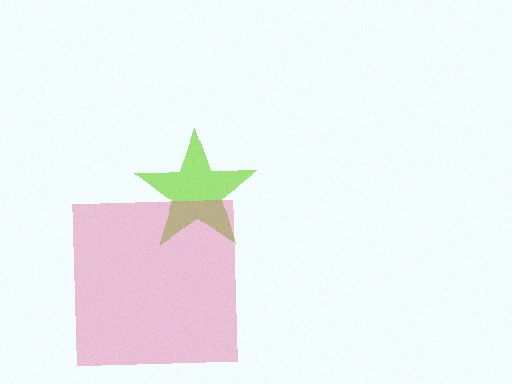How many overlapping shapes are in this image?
There are 2 overlapping shapes in the image.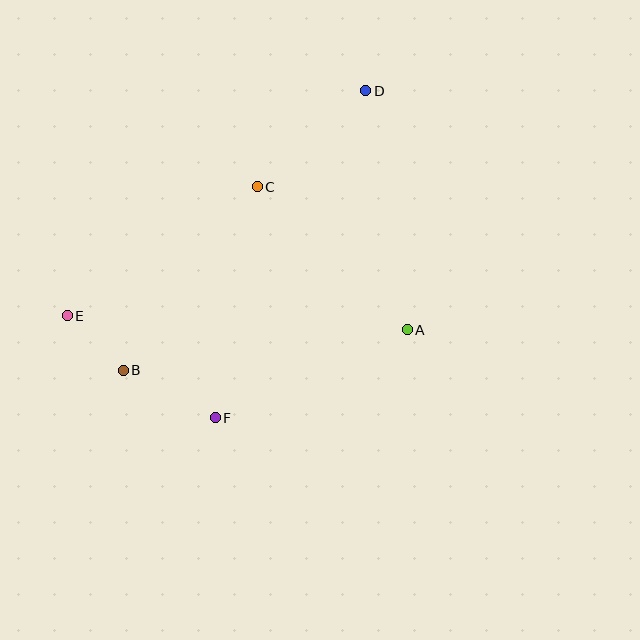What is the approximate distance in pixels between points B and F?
The distance between B and F is approximately 103 pixels.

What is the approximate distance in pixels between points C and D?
The distance between C and D is approximately 145 pixels.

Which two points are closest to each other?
Points B and E are closest to each other.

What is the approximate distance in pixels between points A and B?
The distance between A and B is approximately 286 pixels.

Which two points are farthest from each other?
Points D and E are farthest from each other.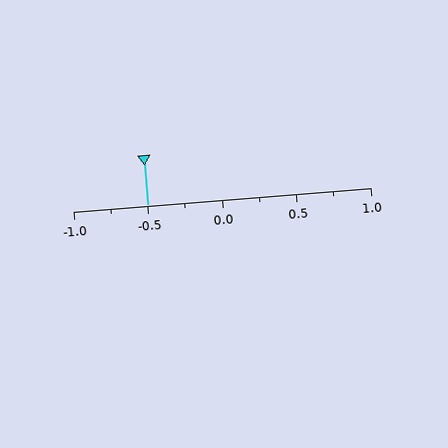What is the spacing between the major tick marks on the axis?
The major ticks are spaced 0.5 apart.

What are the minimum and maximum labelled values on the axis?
The axis runs from -1.0 to 1.0.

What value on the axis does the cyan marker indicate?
The marker indicates approximately -0.5.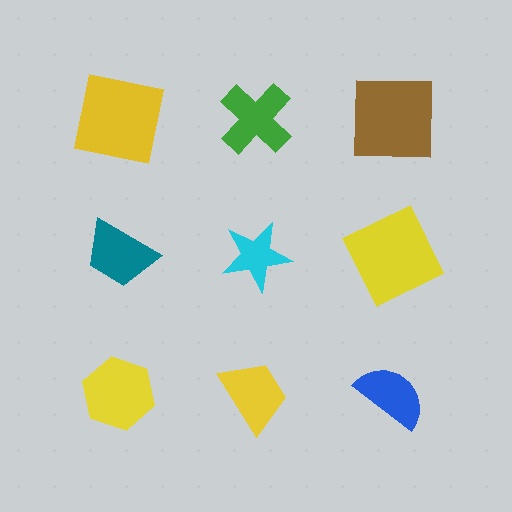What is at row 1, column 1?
A yellow square.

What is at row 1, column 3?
A brown square.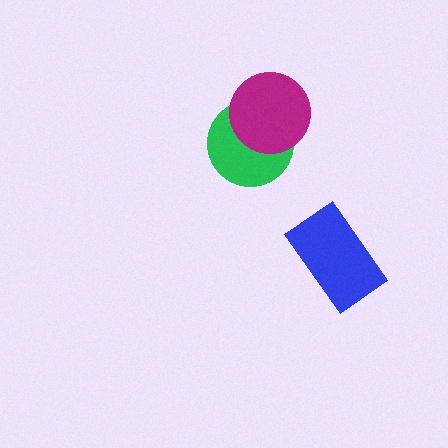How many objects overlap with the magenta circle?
1 object overlaps with the magenta circle.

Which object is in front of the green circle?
The magenta circle is in front of the green circle.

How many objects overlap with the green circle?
1 object overlaps with the green circle.